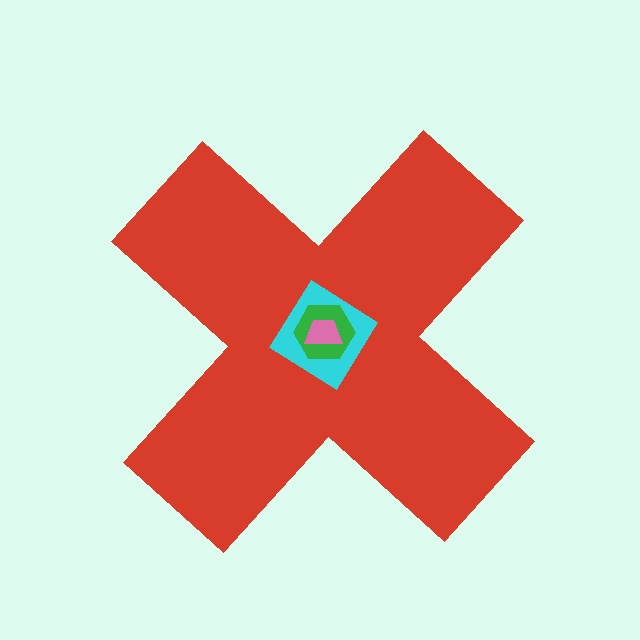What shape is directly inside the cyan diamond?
The green hexagon.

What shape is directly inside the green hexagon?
The pink trapezoid.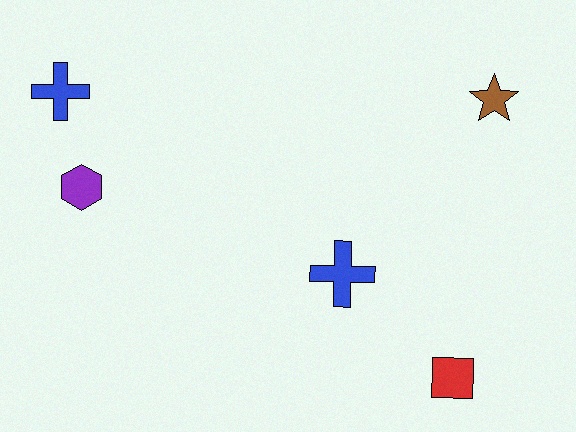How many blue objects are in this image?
There are 2 blue objects.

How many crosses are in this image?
There are 2 crosses.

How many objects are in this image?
There are 5 objects.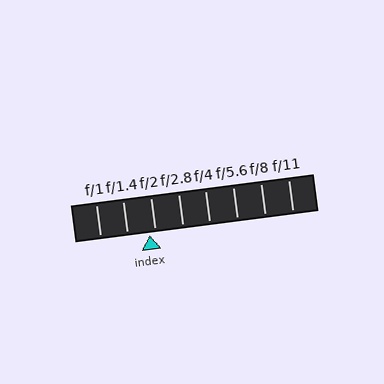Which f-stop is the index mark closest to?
The index mark is closest to f/2.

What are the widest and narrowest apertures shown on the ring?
The widest aperture shown is f/1 and the narrowest is f/11.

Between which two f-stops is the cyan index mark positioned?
The index mark is between f/1.4 and f/2.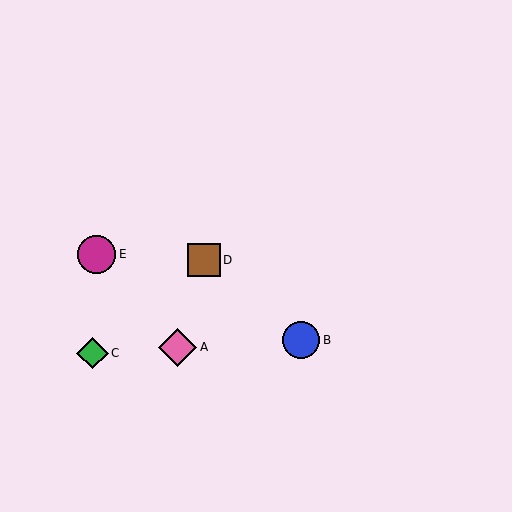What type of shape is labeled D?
Shape D is a brown square.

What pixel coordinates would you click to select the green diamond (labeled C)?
Click at (92, 353) to select the green diamond C.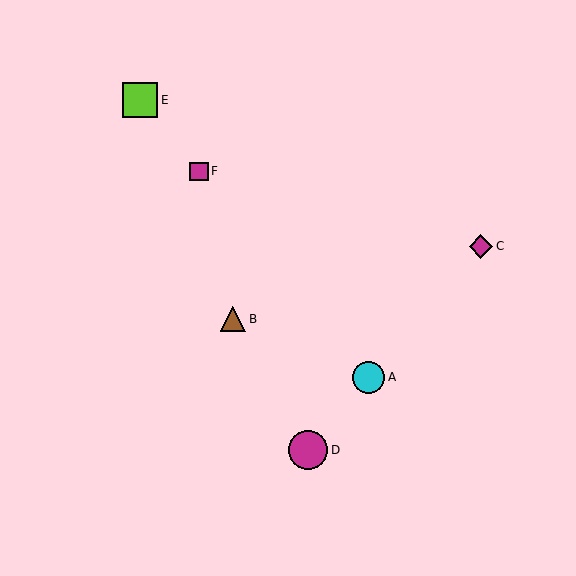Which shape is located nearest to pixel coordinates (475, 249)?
The magenta diamond (labeled C) at (481, 246) is nearest to that location.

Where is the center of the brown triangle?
The center of the brown triangle is at (233, 319).